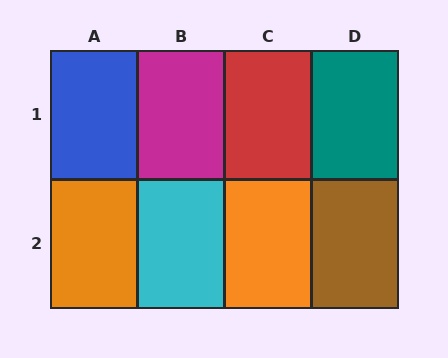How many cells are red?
1 cell is red.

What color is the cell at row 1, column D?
Teal.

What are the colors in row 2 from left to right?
Orange, cyan, orange, brown.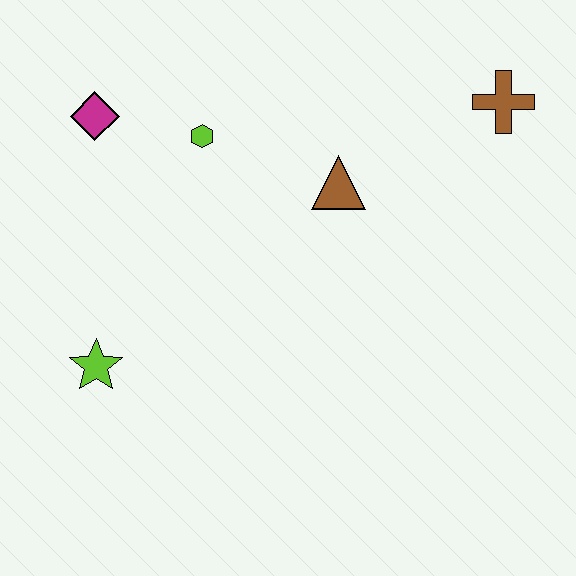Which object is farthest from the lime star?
The brown cross is farthest from the lime star.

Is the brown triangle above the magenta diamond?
No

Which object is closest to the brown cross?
The brown triangle is closest to the brown cross.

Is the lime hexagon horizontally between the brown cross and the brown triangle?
No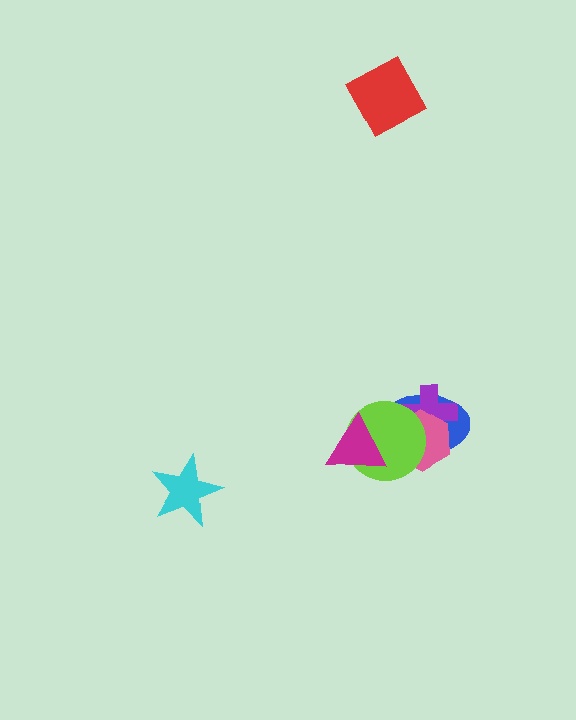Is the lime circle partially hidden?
Yes, it is partially covered by another shape.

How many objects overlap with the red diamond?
0 objects overlap with the red diamond.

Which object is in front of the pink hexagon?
The lime circle is in front of the pink hexagon.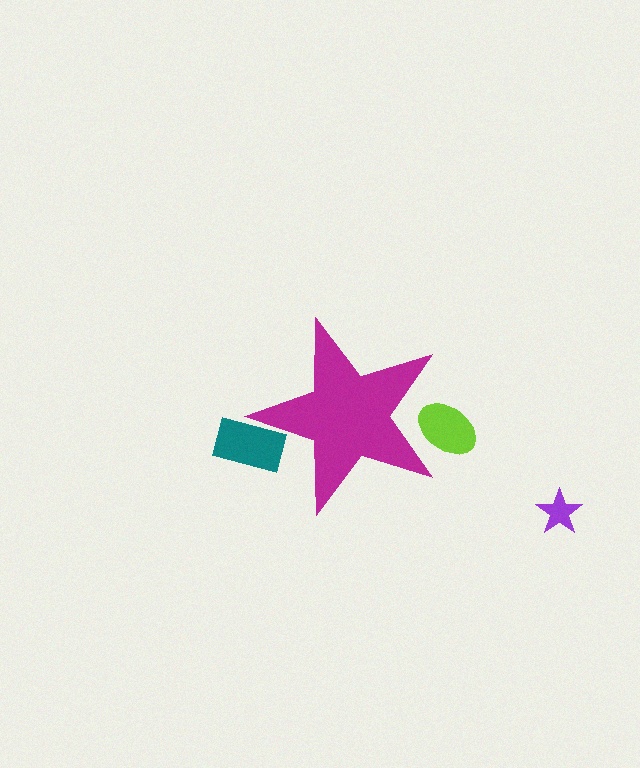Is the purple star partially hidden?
No, the purple star is fully visible.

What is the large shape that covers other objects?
A magenta star.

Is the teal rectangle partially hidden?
Yes, the teal rectangle is partially hidden behind the magenta star.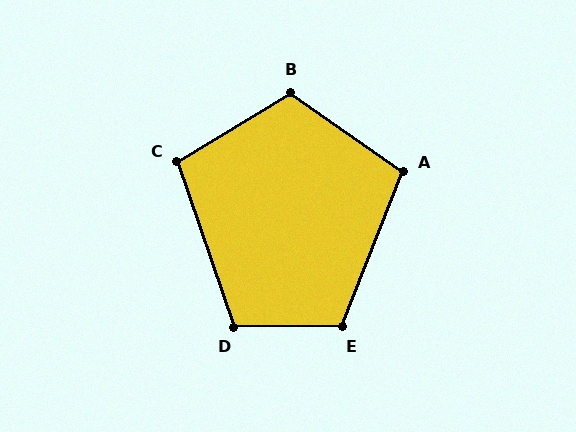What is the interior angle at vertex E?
Approximately 111 degrees (obtuse).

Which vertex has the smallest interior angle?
C, at approximately 102 degrees.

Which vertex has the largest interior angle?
B, at approximately 114 degrees.